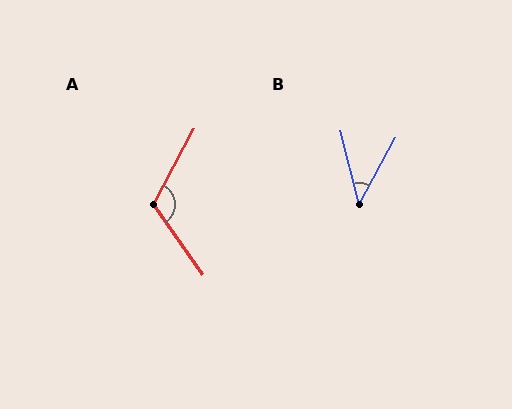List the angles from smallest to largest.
B (42°), A (117°).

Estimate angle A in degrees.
Approximately 117 degrees.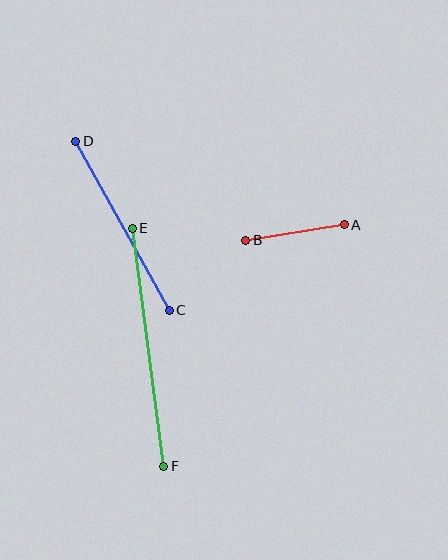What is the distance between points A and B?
The distance is approximately 100 pixels.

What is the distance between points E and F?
The distance is approximately 240 pixels.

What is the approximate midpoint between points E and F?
The midpoint is at approximately (148, 347) pixels.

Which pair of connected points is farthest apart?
Points E and F are farthest apart.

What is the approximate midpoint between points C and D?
The midpoint is at approximately (123, 226) pixels.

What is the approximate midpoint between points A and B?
The midpoint is at approximately (295, 232) pixels.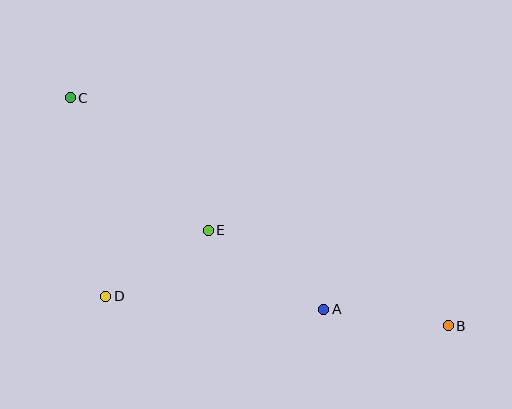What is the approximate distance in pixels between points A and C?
The distance between A and C is approximately 330 pixels.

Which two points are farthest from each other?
Points B and C are farthest from each other.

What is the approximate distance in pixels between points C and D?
The distance between C and D is approximately 201 pixels.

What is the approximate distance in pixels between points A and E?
The distance between A and E is approximately 140 pixels.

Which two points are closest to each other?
Points D and E are closest to each other.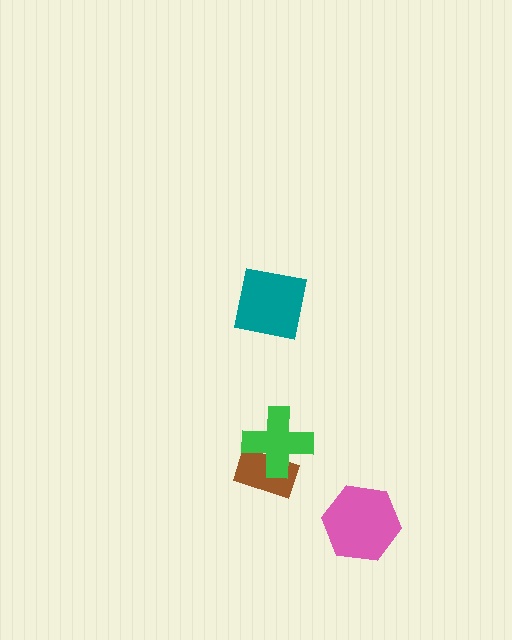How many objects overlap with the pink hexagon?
0 objects overlap with the pink hexagon.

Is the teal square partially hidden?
No, no other shape covers it.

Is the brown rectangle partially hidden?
Yes, it is partially covered by another shape.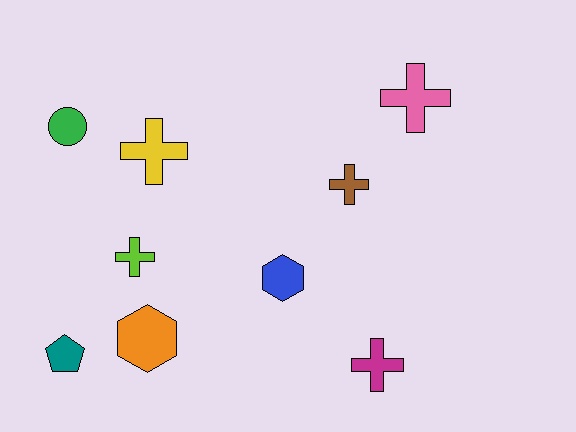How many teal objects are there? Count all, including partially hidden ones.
There is 1 teal object.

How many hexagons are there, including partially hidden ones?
There are 2 hexagons.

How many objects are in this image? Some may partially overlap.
There are 9 objects.